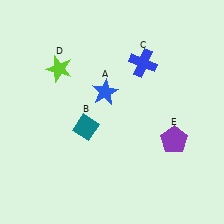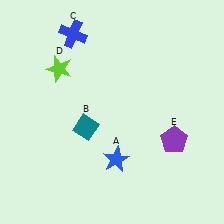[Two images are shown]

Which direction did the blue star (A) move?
The blue star (A) moved down.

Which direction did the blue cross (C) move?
The blue cross (C) moved left.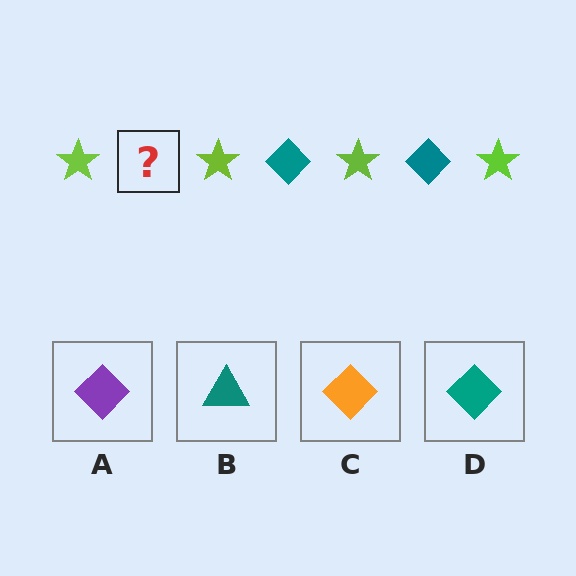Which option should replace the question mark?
Option D.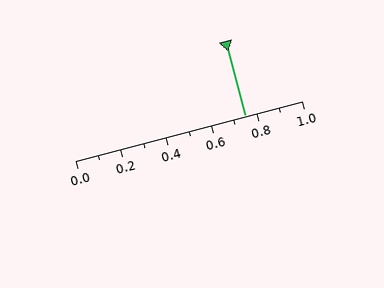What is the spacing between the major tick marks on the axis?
The major ticks are spaced 0.2 apart.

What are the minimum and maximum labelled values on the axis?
The axis runs from 0.0 to 1.0.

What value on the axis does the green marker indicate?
The marker indicates approximately 0.75.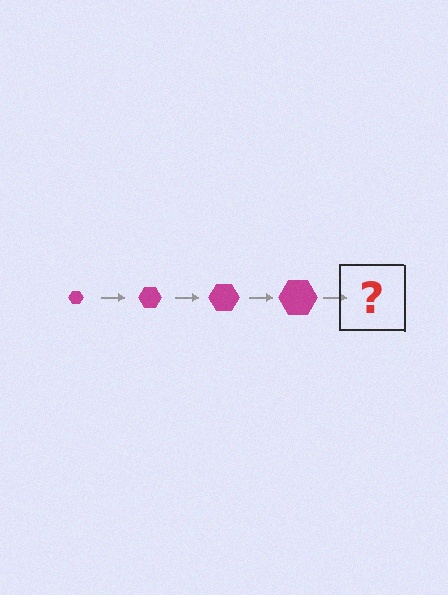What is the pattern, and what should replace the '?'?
The pattern is that the hexagon gets progressively larger each step. The '?' should be a magenta hexagon, larger than the previous one.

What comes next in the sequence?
The next element should be a magenta hexagon, larger than the previous one.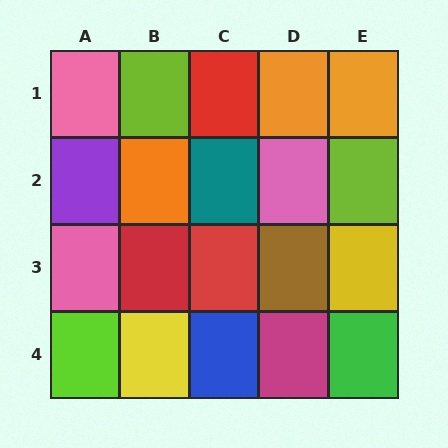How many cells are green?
1 cell is green.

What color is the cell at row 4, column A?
Lime.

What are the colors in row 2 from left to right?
Purple, orange, teal, pink, lime.